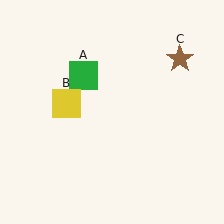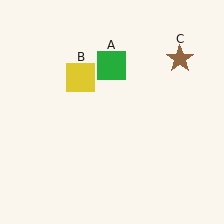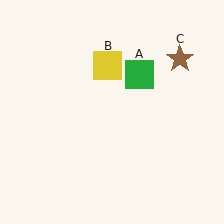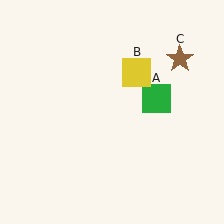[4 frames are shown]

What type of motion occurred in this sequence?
The green square (object A), yellow square (object B) rotated clockwise around the center of the scene.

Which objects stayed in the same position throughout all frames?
Brown star (object C) remained stationary.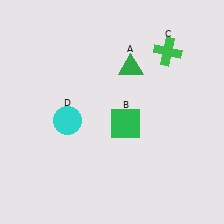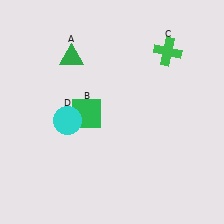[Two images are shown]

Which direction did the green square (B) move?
The green square (B) moved left.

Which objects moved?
The objects that moved are: the green triangle (A), the green square (B).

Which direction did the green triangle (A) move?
The green triangle (A) moved left.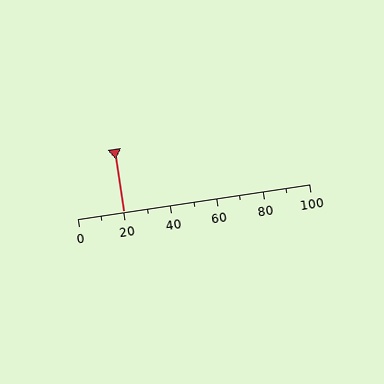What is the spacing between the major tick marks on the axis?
The major ticks are spaced 20 apart.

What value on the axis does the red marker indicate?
The marker indicates approximately 20.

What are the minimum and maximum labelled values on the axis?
The axis runs from 0 to 100.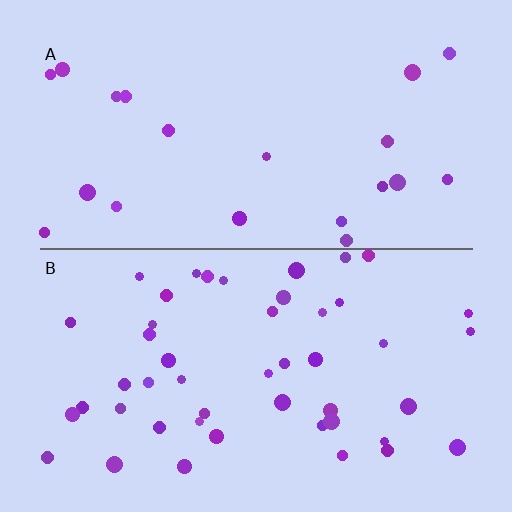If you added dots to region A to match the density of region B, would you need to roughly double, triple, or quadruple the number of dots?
Approximately double.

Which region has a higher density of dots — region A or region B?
B (the bottom).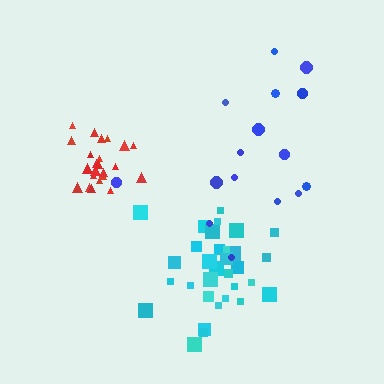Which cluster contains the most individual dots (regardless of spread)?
Cyan (34).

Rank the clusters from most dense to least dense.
red, cyan, blue.